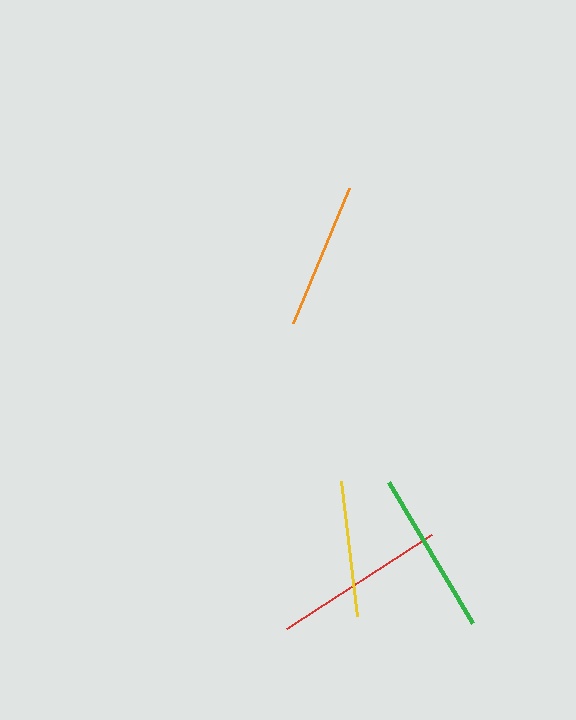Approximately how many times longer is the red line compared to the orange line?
The red line is approximately 1.2 times the length of the orange line.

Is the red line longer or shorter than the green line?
The red line is longer than the green line.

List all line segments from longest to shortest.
From longest to shortest: red, green, orange, yellow.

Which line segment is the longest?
The red line is the longest at approximately 173 pixels.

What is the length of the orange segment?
The orange segment is approximately 146 pixels long.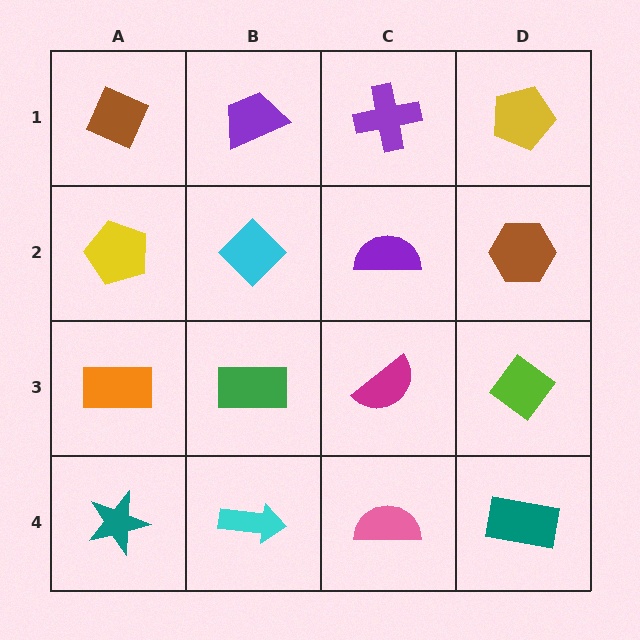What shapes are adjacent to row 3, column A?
A yellow pentagon (row 2, column A), a teal star (row 4, column A), a green rectangle (row 3, column B).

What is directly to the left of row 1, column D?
A purple cross.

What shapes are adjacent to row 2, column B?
A purple trapezoid (row 1, column B), a green rectangle (row 3, column B), a yellow pentagon (row 2, column A), a purple semicircle (row 2, column C).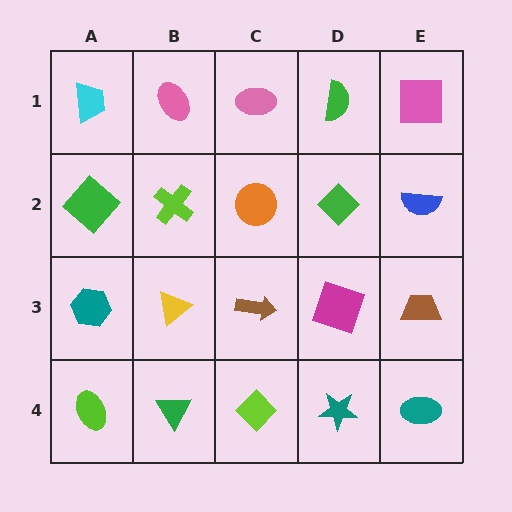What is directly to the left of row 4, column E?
A teal star.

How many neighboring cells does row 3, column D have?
4.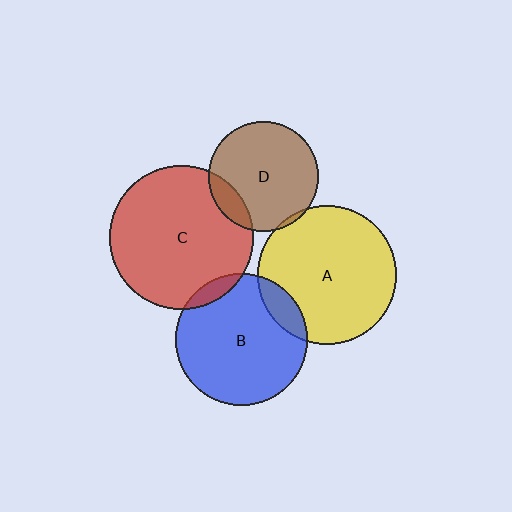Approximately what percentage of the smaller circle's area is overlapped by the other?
Approximately 5%.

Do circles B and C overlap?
Yes.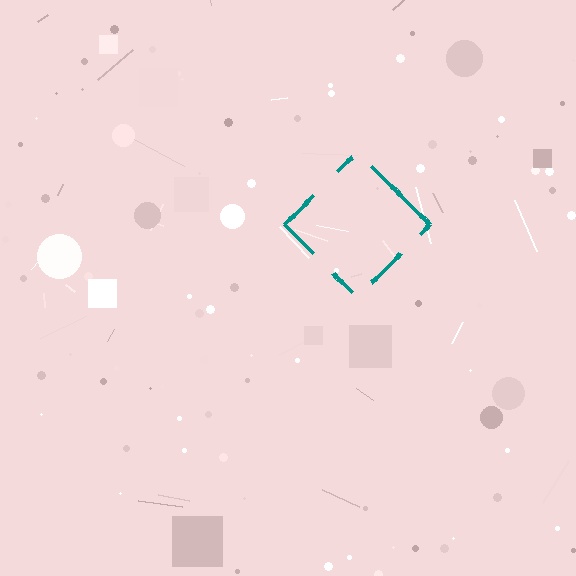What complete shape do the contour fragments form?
The contour fragments form a diamond.